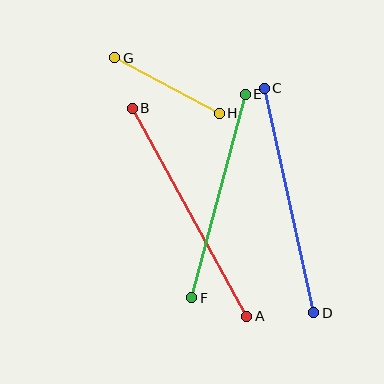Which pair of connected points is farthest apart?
Points A and B are farthest apart.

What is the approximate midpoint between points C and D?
The midpoint is at approximately (289, 201) pixels.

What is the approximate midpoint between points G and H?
The midpoint is at approximately (167, 86) pixels.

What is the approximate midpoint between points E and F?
The midpoint is at approximately (218, 196) pixels.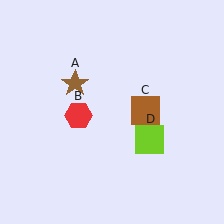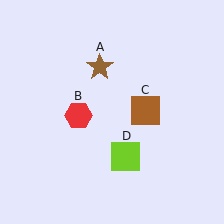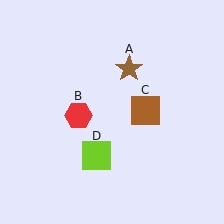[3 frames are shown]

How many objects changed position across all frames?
2 objects changed position: brown star (object A), lime square (object D).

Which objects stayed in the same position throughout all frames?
Red hexagon (object B) and brown square (object C) remained stationary.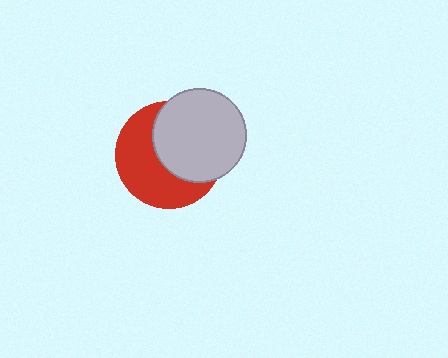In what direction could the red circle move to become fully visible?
The red circle could move toward the lower-left. That would shift it out from behind the light gray circle entirely.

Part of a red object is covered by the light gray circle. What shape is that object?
It is a circle.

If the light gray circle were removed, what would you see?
You would see the complete red circle.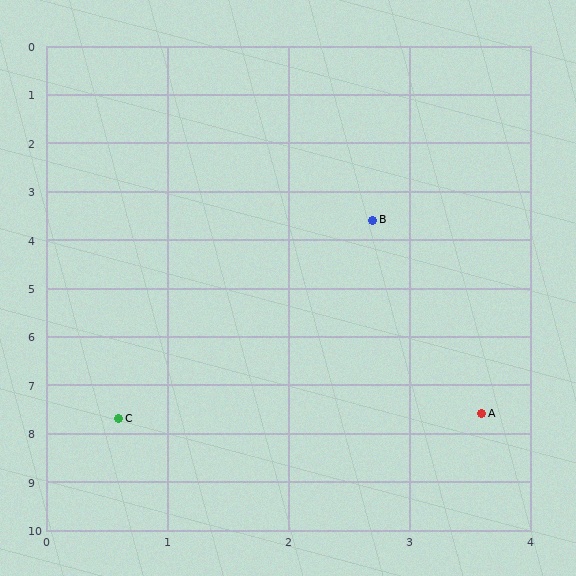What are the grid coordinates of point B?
Point B is at approximately (2.7, 3.6).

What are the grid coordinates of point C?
Point C is at approximately (0.6, 7.7).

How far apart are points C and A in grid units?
Points C and A are about 3.0 grid units apart.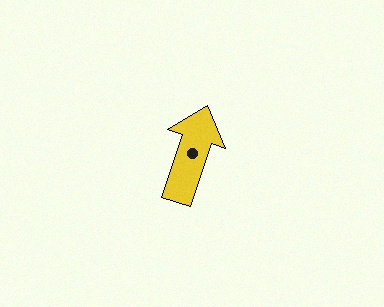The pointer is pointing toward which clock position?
Roughly 1 o'clock.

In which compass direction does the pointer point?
North.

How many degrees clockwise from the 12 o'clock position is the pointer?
Approximately 18 degrees.